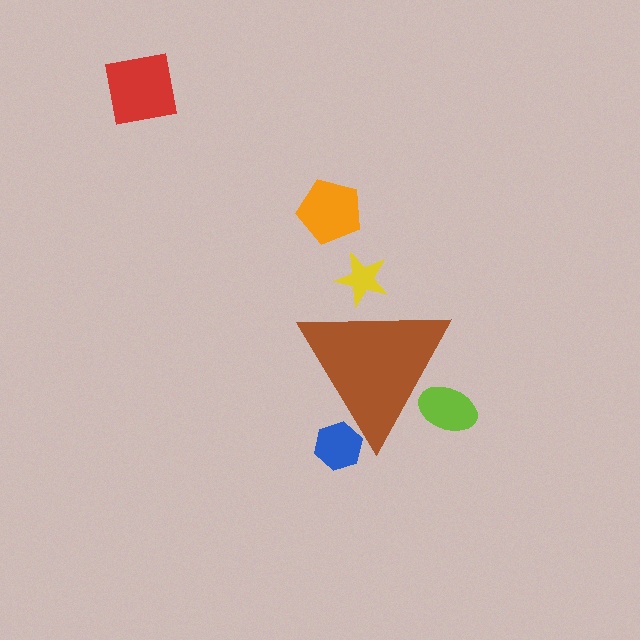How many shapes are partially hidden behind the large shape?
3 shapes are partially hidden.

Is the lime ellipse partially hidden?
Yes, the lime ellipse is partially hidden behind the brown triangle.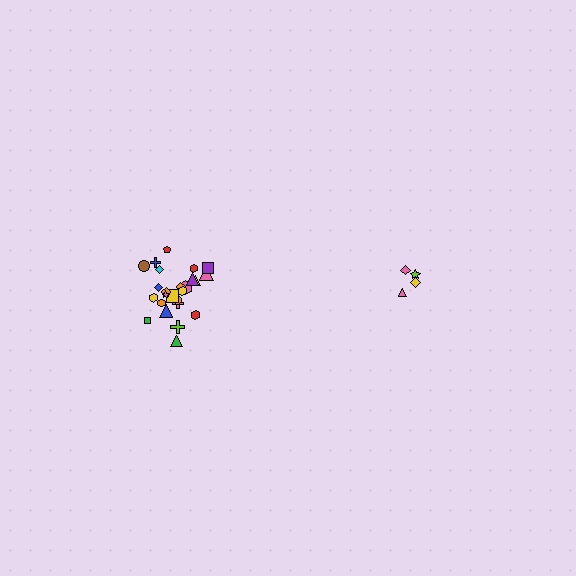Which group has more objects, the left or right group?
The left group.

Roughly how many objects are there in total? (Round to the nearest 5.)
Roughly 30 objects in total.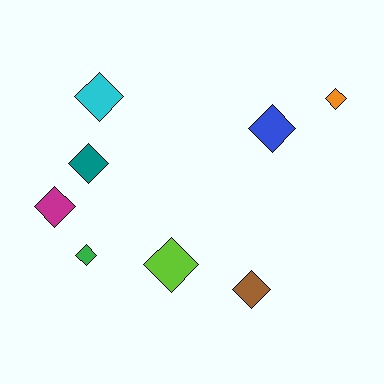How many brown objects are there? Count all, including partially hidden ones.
There is 1 brown object.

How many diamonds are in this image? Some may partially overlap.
There are 8 diamonds.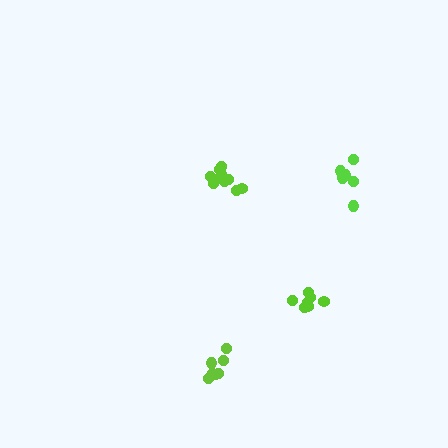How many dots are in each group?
Group 1: 7 dots, Group 2: 6 dots, Group 3: 10 dots, Group 4: 7 dots (30 total).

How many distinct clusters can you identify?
There are 4 distinct clusters.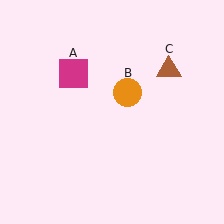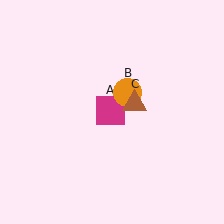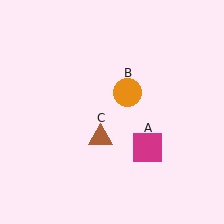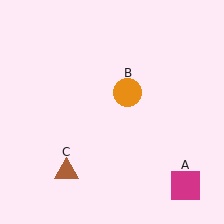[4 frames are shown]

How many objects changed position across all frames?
2 objects changed position: magenta square (object A), brown triangle (object C).